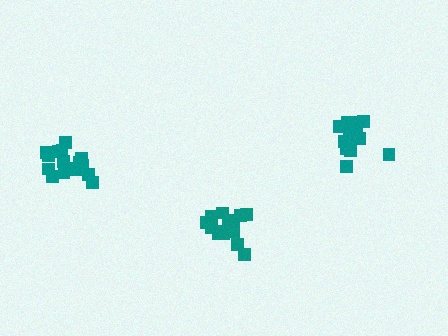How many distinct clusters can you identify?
There are 3 distinct clusters.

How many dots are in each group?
Group 1: 17 dots, Group 2: 15 dots, Group 3: 14 dots (46 total).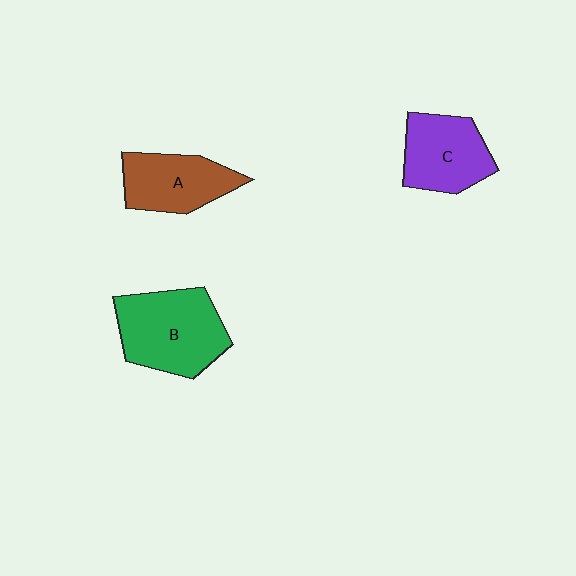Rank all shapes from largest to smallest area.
From largest to smallest: B (green), C (purple), A (brown).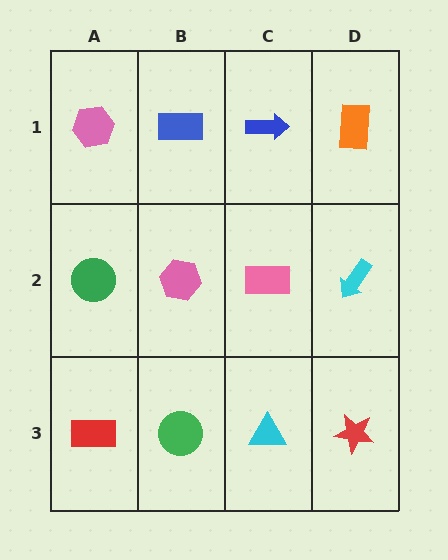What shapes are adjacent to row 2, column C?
A blue arrow (row 1, column C), a cyan triangle (row 3, column C), a pink hexagon (row 2, column B), a cyan arrow (row 2, column D).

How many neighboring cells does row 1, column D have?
2.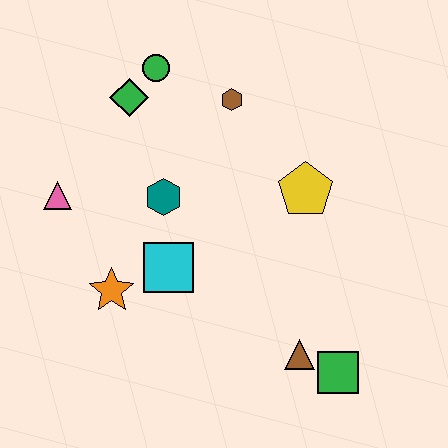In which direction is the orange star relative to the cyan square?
The orange star is to the left of the cyan square.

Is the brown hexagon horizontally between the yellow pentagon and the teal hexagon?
Yes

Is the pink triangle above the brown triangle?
Yes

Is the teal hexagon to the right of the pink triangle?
Yes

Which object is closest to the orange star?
The cyan square is closest to the orange star.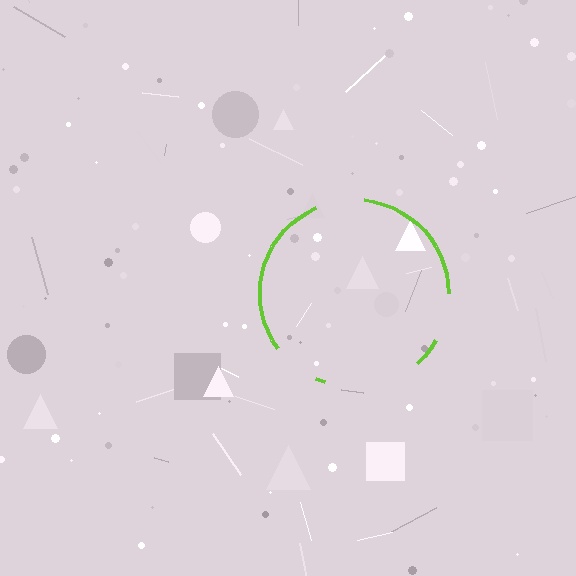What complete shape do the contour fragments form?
The contour fragments form a circle.